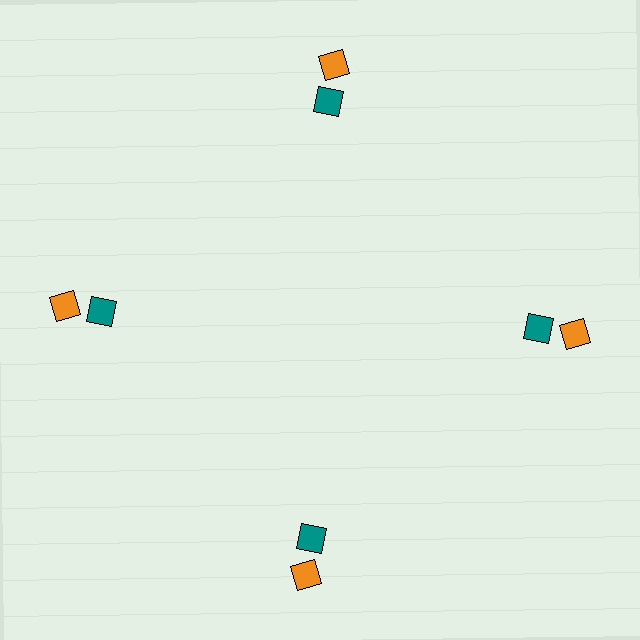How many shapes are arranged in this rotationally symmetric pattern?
There are 8 shapes, arranged in 4 groups of 2.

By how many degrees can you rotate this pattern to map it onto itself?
The pattern maps onto itself every 90 degrees of rotation.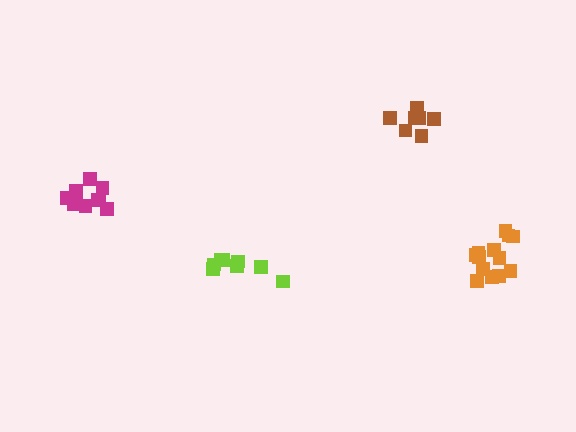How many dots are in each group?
Group 1: 13 dots, Group 2: 10 dots, Group 3: 8 dots, Group 4: 7 dots (38 total).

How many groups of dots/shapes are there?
There are 4 groups.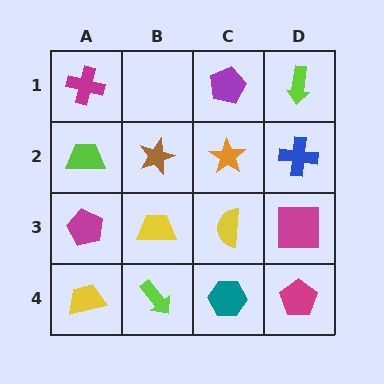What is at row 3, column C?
A yellow semicircle.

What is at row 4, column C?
A teal hexagon.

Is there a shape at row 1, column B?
No, that cell is empty.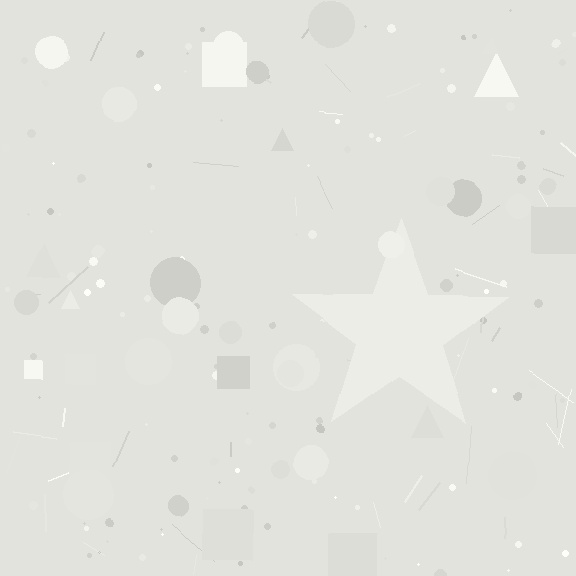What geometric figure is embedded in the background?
A star is embedded in the background.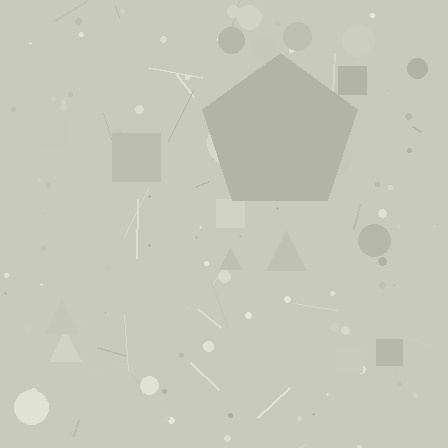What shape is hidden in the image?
A pentagon is hidden in the image.